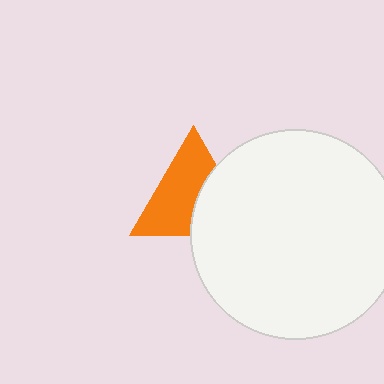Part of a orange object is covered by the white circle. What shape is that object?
It is a triangle.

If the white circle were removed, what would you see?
You would see the complete orange triangle.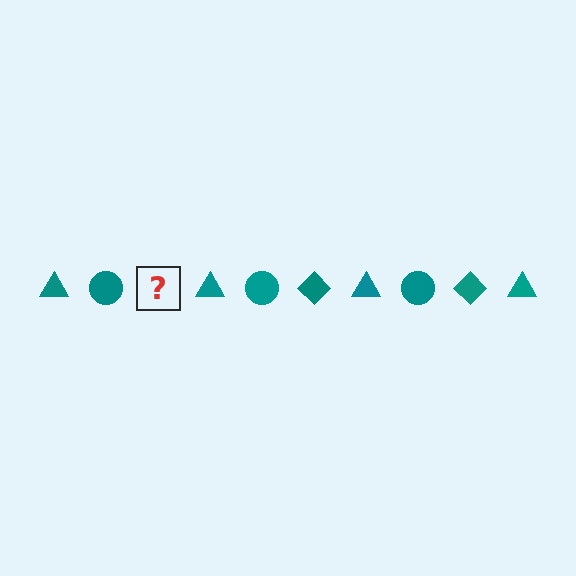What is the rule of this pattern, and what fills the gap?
The rule is that the pattern cycles through triangle, circle, diamond shapes in teal. The gap should be filled with a teal diamond.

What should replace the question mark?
The question mark should be replaced with a teal diamond.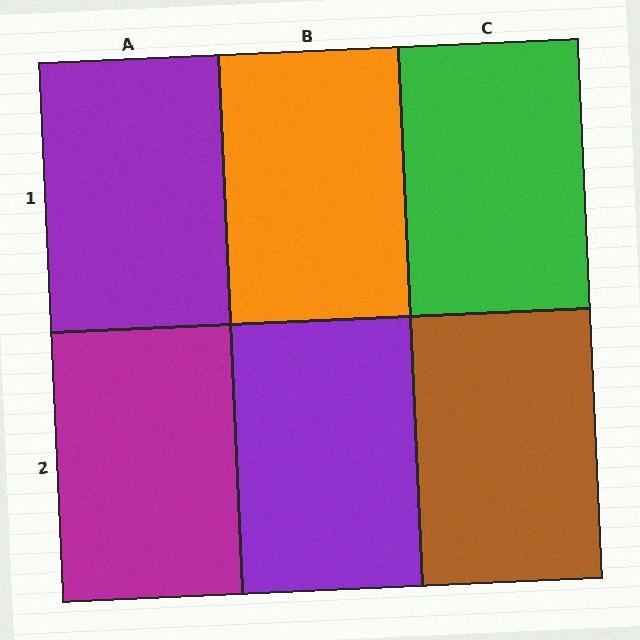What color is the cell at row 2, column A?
Magenta.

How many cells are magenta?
1 cell is magenta.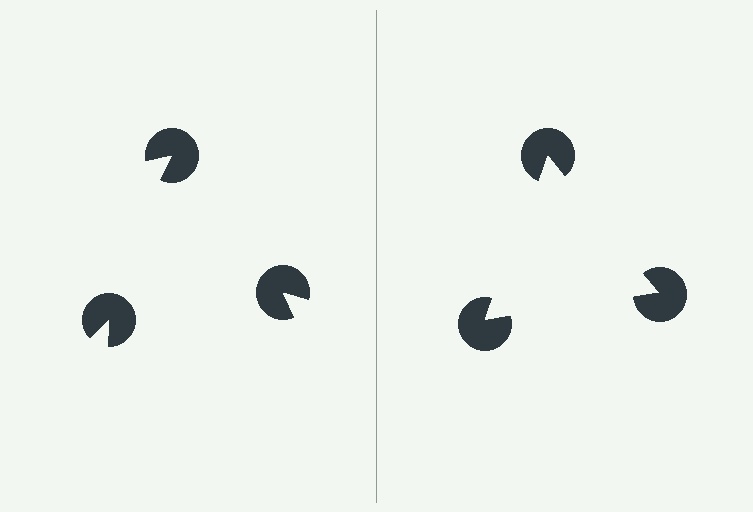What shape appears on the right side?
An illusory triangle.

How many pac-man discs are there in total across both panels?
6 — 3 on each side.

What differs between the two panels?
The pac-man discs are positioned identically on both sides; only the wedge orientations differ. On the right they align to a triangle; on the left they are misaligned.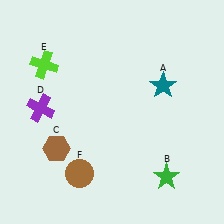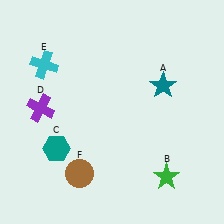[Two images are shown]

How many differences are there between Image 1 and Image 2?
There are 2 differences between the two images.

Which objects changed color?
C changed from brown to teal. E changed from lime to cyan.